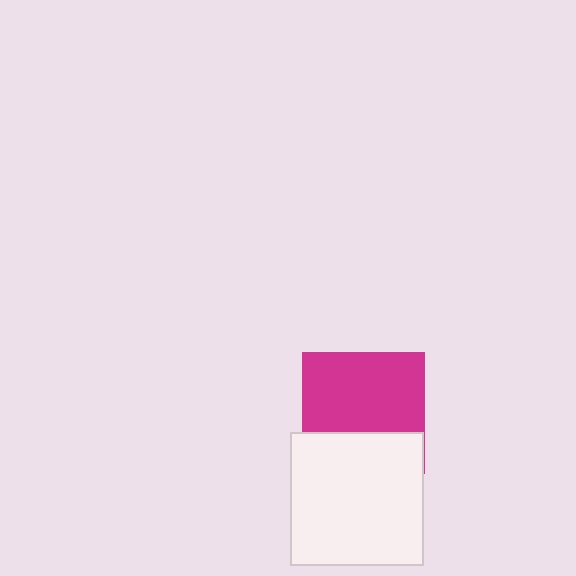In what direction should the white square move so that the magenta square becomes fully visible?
The white square should move down. That is the shortest direction to clear the overlap and leave the magenta square fully visible.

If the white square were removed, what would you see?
You would see the complete magenta square.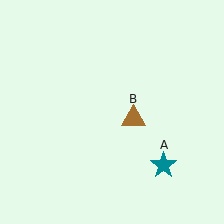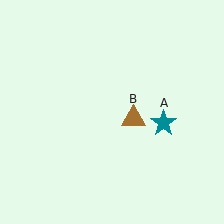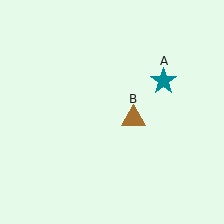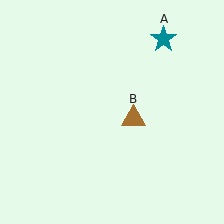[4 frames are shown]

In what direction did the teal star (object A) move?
The teal star (object A) moved up.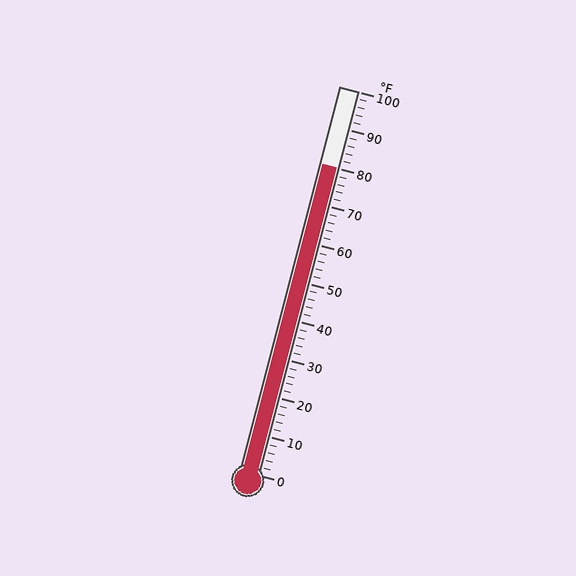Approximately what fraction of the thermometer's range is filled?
The thermometer is filled to approximately 80% of its range.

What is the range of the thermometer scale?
The thermometer scale ranges from 0°F to 100°F.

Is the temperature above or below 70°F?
The temperature is above 70°F.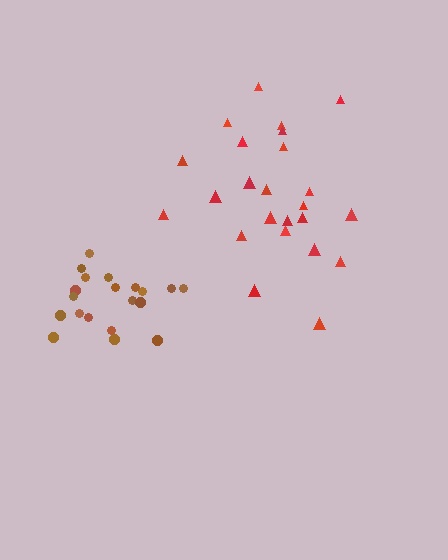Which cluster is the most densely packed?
Brown.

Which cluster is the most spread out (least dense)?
Red.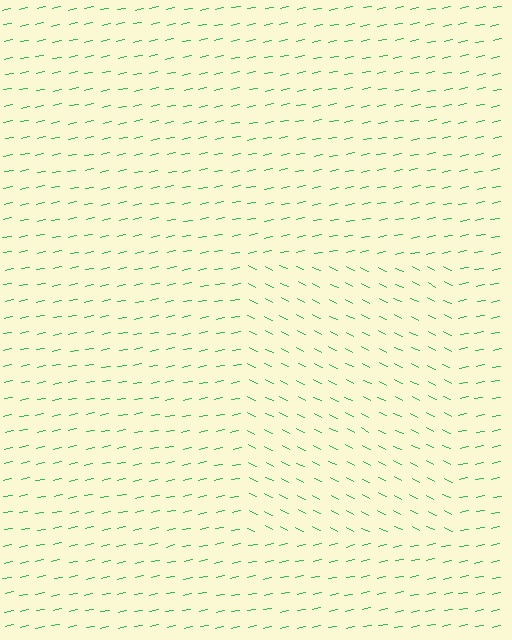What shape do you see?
I see a rectangle.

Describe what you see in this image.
The image is filled with small green line segments. A rectangle region in the image has lines oriented differently from the surrounding lines, creating a visible texture boundary.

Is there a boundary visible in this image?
Yes, there is a texture boundary formed by a change in line orientation.